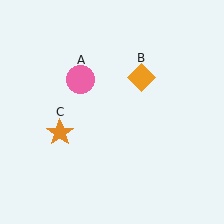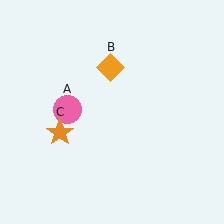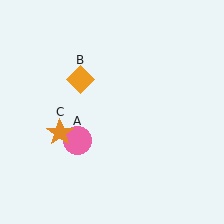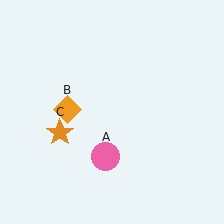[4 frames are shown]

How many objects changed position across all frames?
2 objects changed position: pink circle (object A), orange diamond (object B).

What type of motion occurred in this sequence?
The pink circle (object A), orange diamond (object B) rotated counterclockwise around the center of the scene.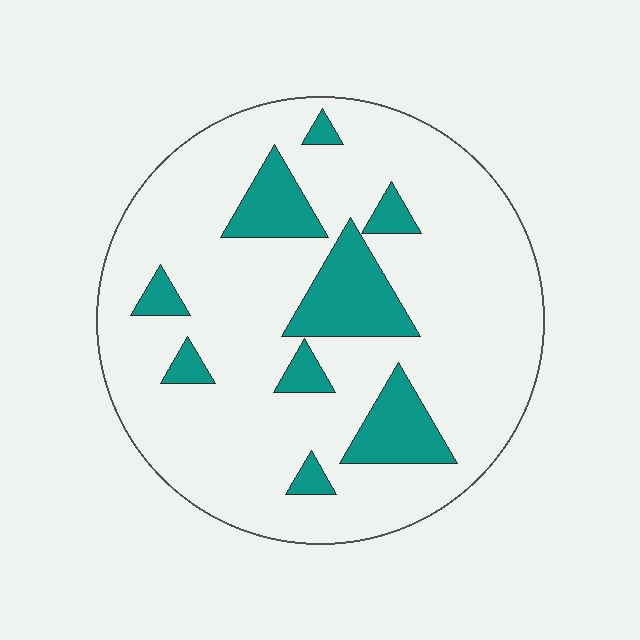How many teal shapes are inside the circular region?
9.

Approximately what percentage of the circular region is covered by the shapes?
Approximately 20%.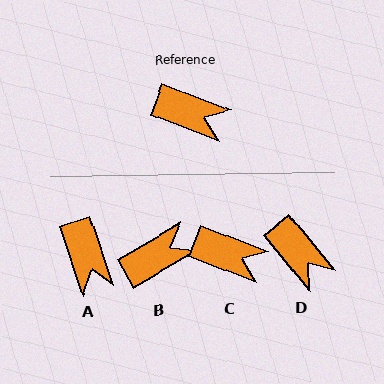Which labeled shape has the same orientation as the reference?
C.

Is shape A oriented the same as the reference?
No, it is off by about 51 degrees.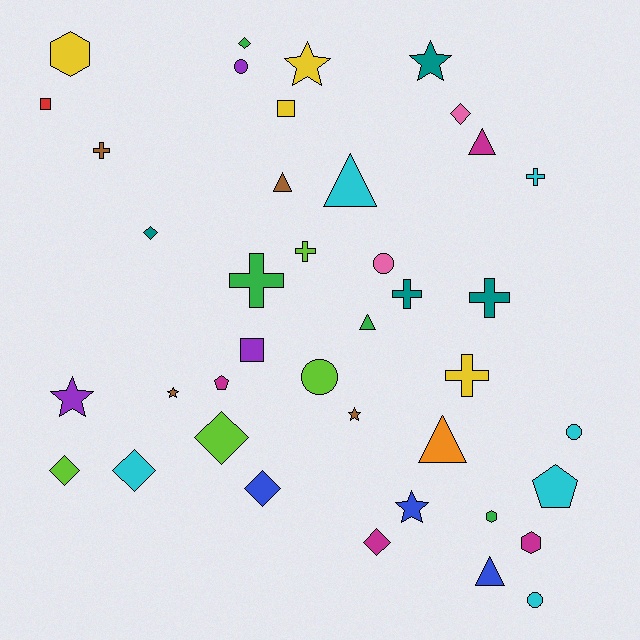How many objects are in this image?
There are 40 objects.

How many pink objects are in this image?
There are 2 pink objects.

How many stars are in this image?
There are 6 stars.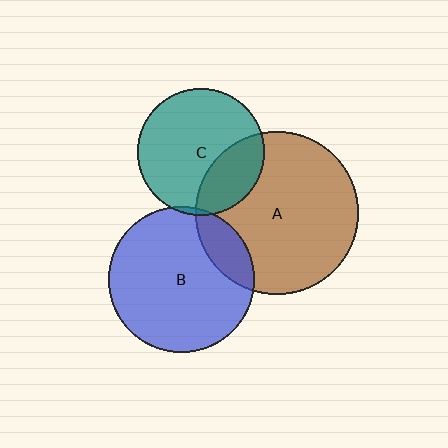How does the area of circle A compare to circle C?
Approximately 1.7 times.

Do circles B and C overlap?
Yes.